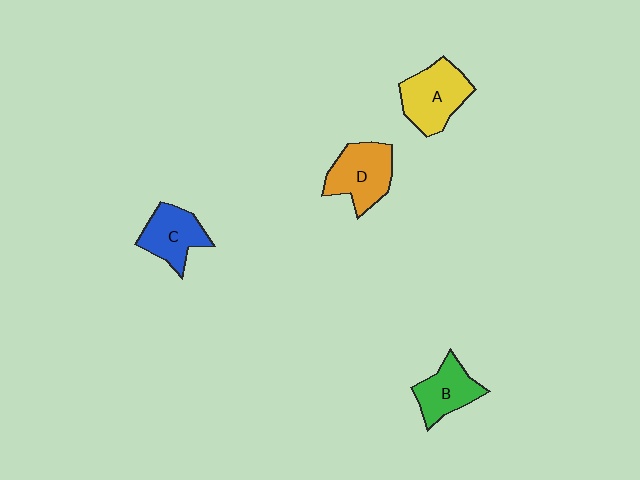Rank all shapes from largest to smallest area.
From largest to smallest: A (yellow), D (orange), C (blue), B (green).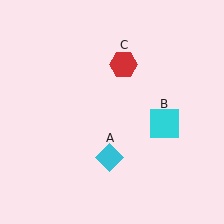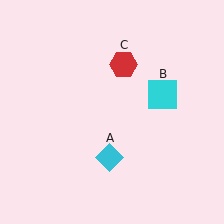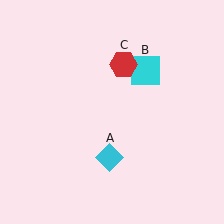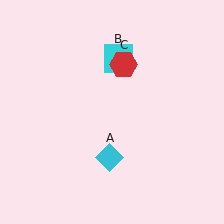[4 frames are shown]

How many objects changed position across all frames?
1 object changed position: cyan square (object B).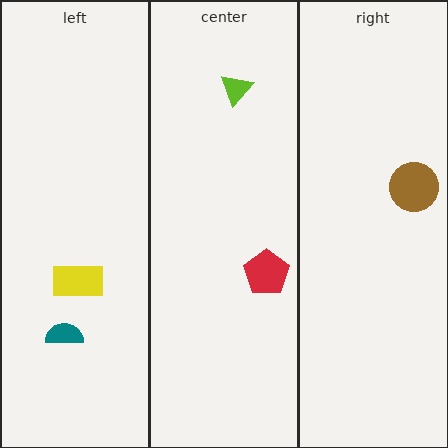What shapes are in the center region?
The lime triangle, the red pentagon.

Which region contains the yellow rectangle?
The left region.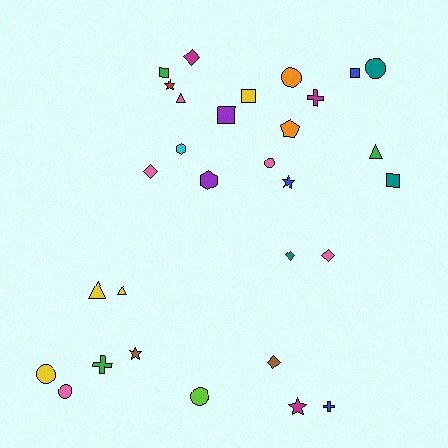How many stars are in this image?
There are 4 stars.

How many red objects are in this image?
There is 1 red object.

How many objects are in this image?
There are 30 objects.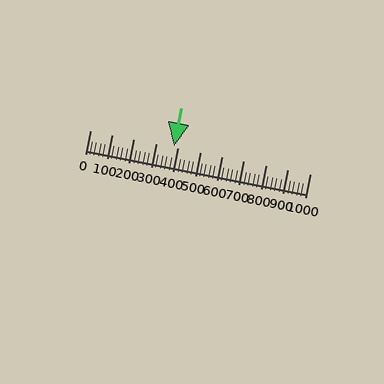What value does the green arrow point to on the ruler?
The green arrow points to approximately 381.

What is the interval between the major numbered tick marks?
The major tick marks are spaced 100 units apart.